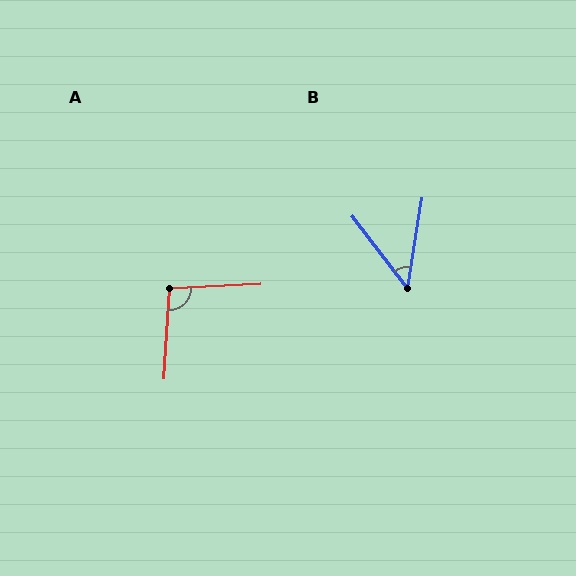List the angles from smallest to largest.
B (47°), A (96°).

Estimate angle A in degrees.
Approximately 96 degrees.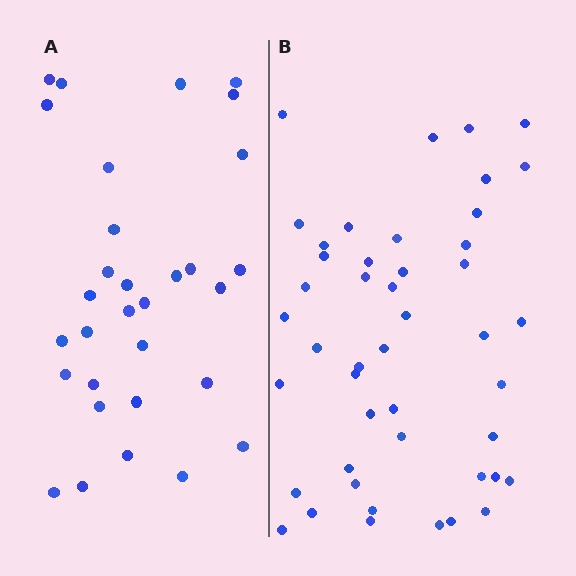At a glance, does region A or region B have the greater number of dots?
Region B (the right region) has more dots.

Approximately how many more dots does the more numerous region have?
Region B has approximately 15 more dots than region A.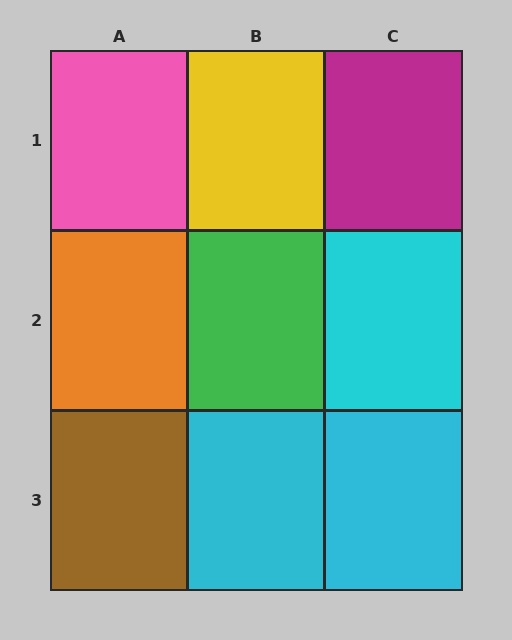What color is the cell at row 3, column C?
Cyan.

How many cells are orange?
1 cell is orange.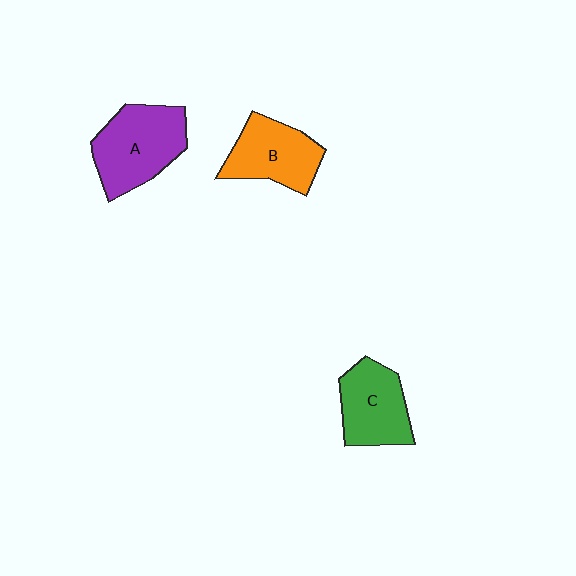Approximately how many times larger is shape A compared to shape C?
Approximately 1.2 times.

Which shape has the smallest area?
Shape C (green).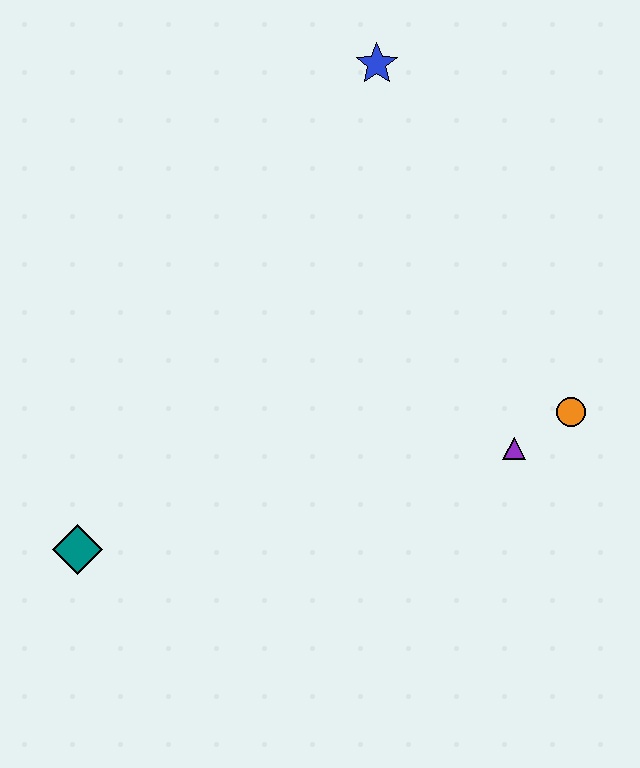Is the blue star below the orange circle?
No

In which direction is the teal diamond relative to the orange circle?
The teal diamond is to the left of the orange circle.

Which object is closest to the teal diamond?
The purple triangle is closest to the teal diamond.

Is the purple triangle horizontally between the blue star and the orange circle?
Yes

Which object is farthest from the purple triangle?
The teal diamond is farthest from the purple triangle.